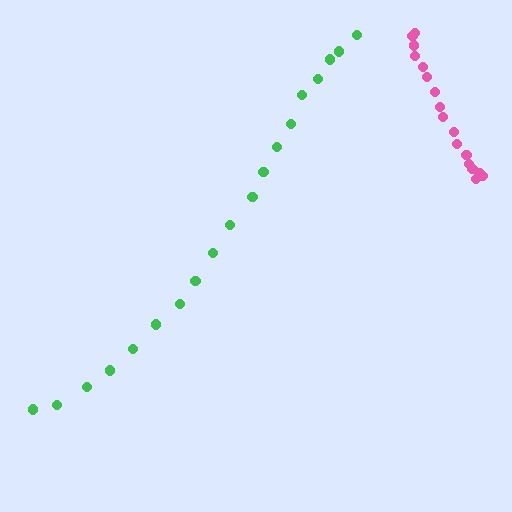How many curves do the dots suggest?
There are 2 distinct paths.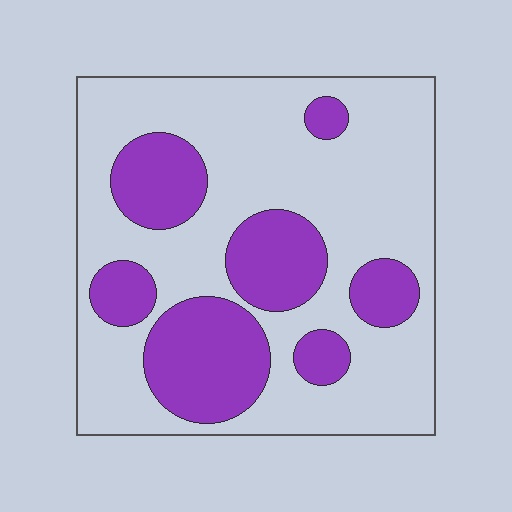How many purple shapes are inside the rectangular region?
7.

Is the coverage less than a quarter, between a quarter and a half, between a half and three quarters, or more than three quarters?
Between a quarter and a half.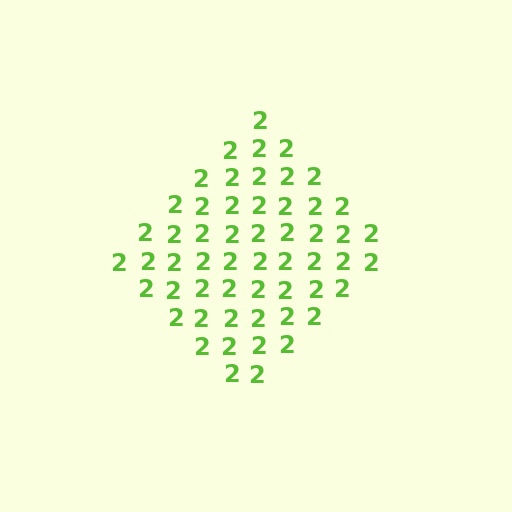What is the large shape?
The large shape is a diamond.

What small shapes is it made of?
It is made of small digit 2's.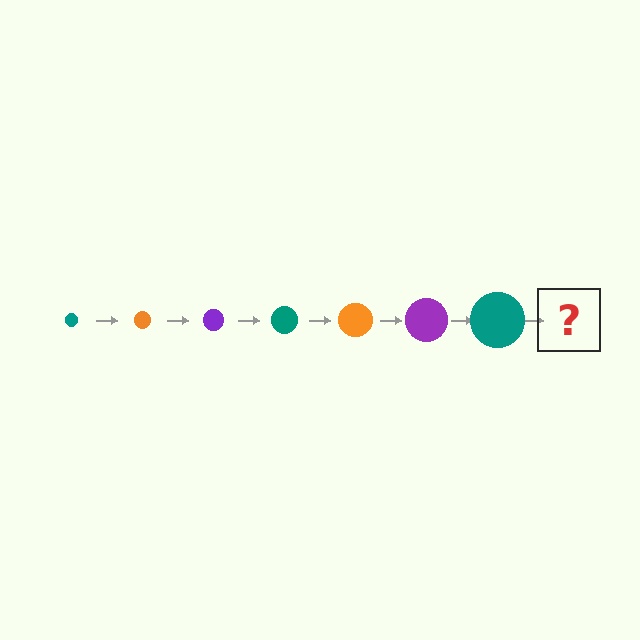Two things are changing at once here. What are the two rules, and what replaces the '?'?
The two rules are that the circle grows larger each step and the color cycles through teal, orange, and purple. The '?' should be an orange circle, larger than the previous one.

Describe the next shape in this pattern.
It should be an orange circle, larger than the previous one.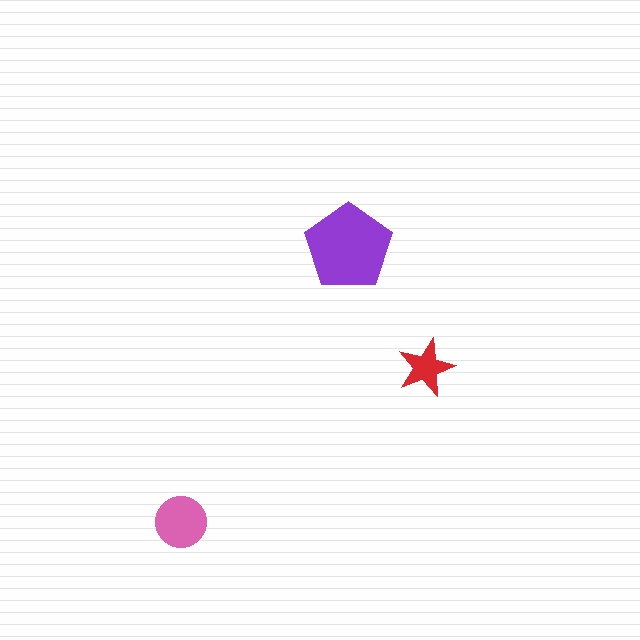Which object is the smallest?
The red star.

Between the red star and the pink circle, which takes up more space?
The pink circle.